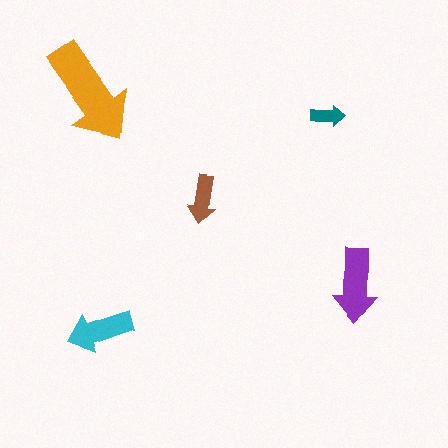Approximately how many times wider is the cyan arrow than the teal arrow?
About 2 times wider.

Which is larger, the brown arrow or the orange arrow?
The orange one.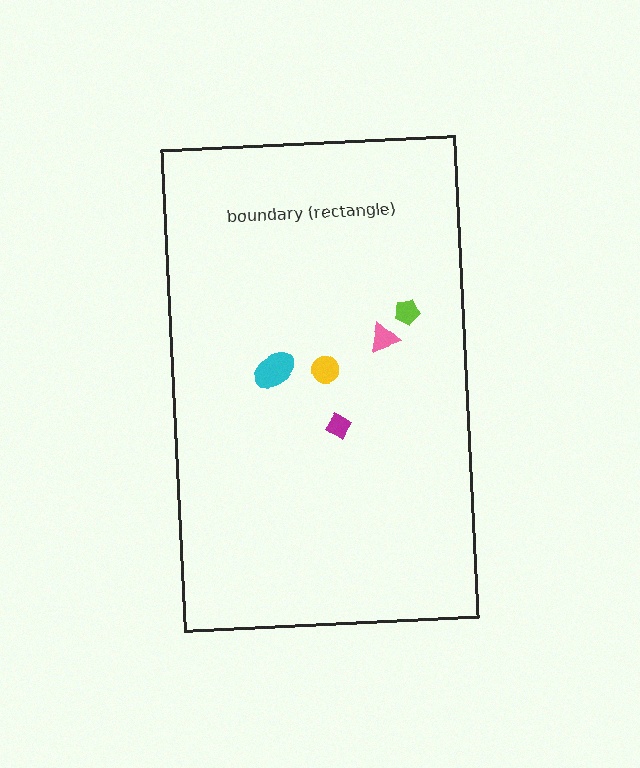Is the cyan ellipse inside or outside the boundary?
Inside.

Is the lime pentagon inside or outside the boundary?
Inside.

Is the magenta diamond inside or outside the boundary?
Inside.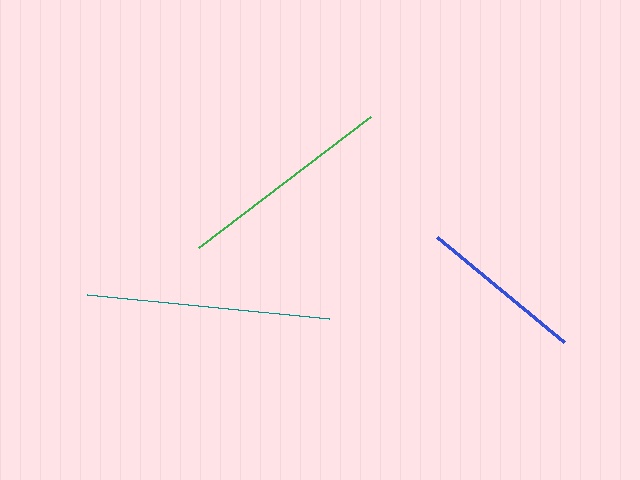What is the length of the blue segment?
The blue segment is approximately 165 pixels long.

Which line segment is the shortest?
The blue line is the shortest at approximately 165 pixels.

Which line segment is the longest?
The teal line is the longest at approximately 243 pixels.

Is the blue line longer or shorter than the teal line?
The teal line is longer than the blue line.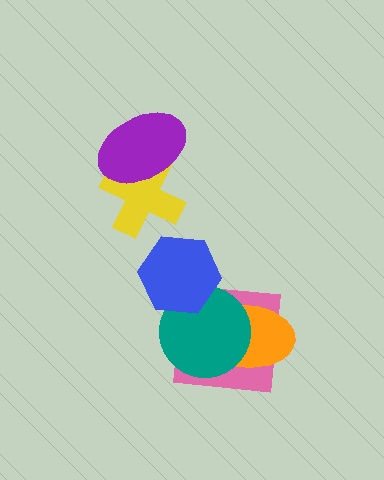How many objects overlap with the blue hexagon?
2 objects overlap with the blue hexagon.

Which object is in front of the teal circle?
The blue hexagon is in front of the teal circle.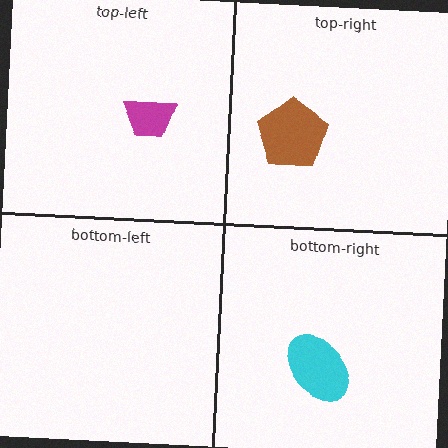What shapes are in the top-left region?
The magenta trapezoid.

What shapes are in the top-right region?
The brown pentagon.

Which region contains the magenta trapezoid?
The top-left region.